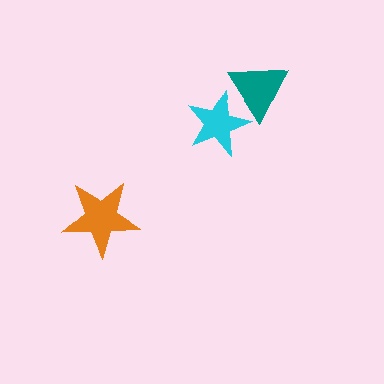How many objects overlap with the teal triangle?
1 object overlaps with the teal triangle.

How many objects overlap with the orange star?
0 objects overlap with the orange star.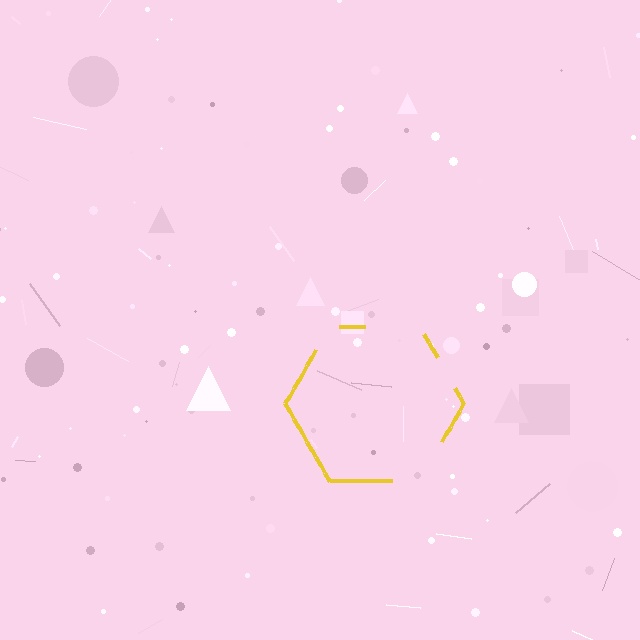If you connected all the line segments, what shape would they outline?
They would outline a hexagon.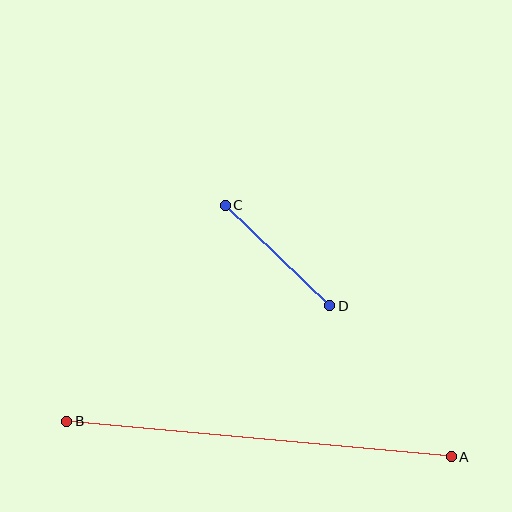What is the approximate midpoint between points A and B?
The midpoint is at approximately (259, 439) pixels.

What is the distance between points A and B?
The distance is approximately 386 pixels.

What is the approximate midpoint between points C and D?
The midpoint is at approximately (278, 255) pixels.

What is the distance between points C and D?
The distance is approximately 145 pixels.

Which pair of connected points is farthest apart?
Points A and B are farthest apart.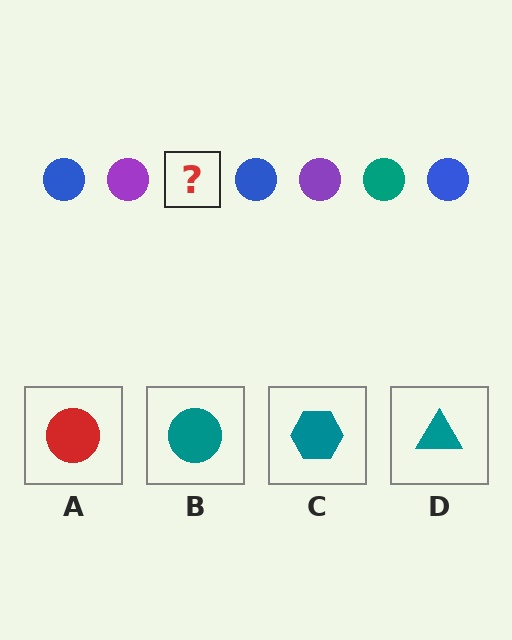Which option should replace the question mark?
Option B.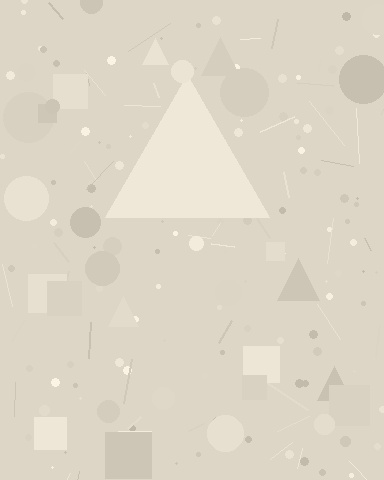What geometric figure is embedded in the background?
A triangle is embedded in the background.